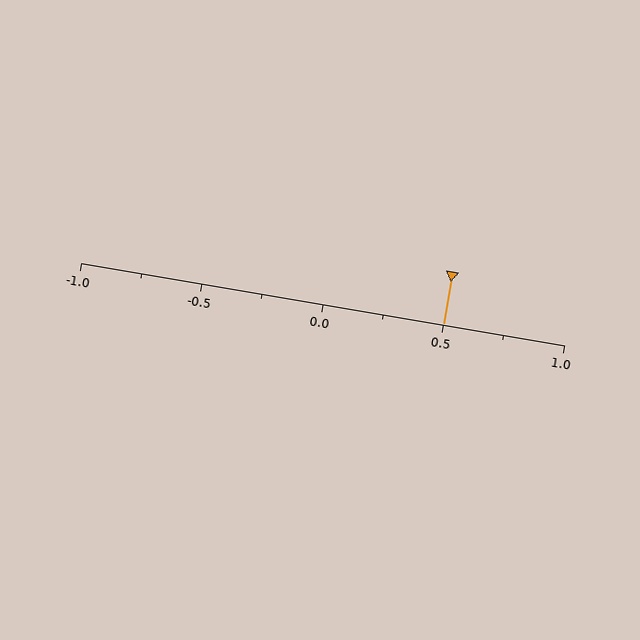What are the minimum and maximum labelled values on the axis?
The axis runs from -1.0 to 1.0.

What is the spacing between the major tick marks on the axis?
The major ticks are spaced 0.5 apart.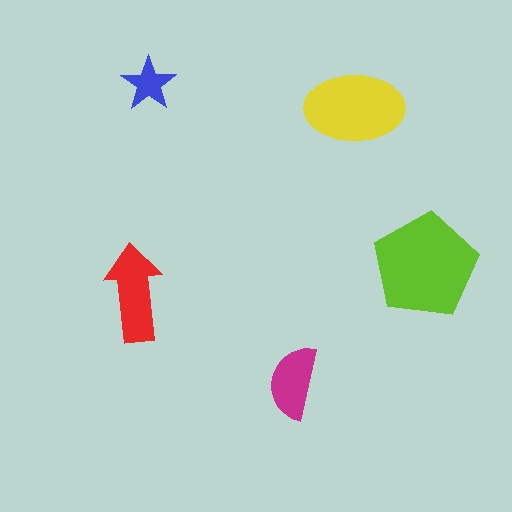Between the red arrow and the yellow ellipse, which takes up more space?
The yellow ellipse.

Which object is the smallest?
The blue star.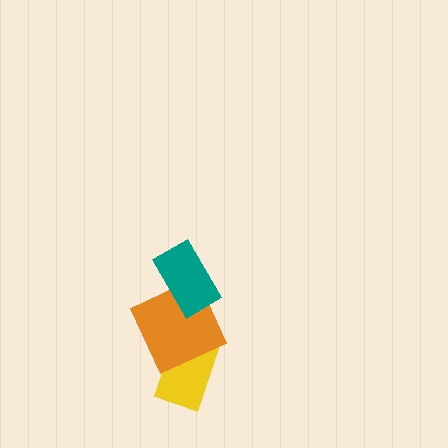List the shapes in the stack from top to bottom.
From top to bottom: the teal rectangle, the orange square, the yellow rectangle.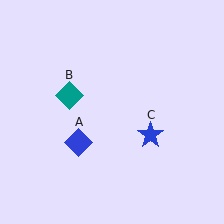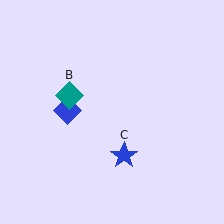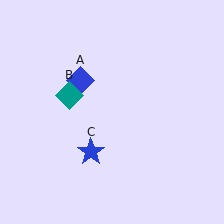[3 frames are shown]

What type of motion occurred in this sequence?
The blue diamond (object A), blue star (object C) rotated clockwise around the center of the scene.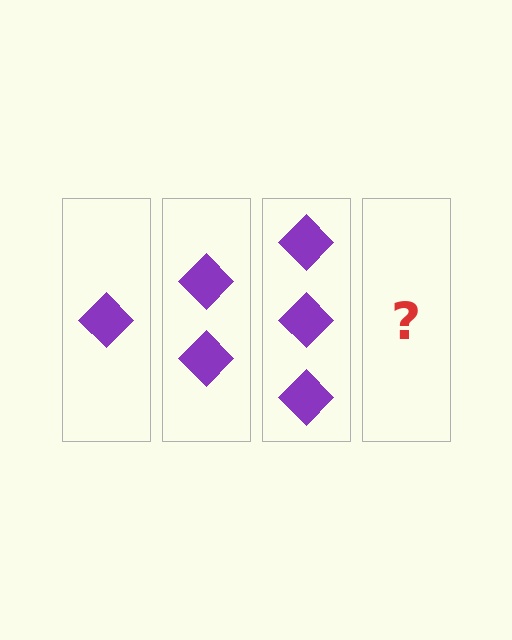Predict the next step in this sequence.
The next step is 4 diamonds.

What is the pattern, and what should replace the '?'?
The pattern is that each step adds one more diamond. The '?' should be 4 diamonds.